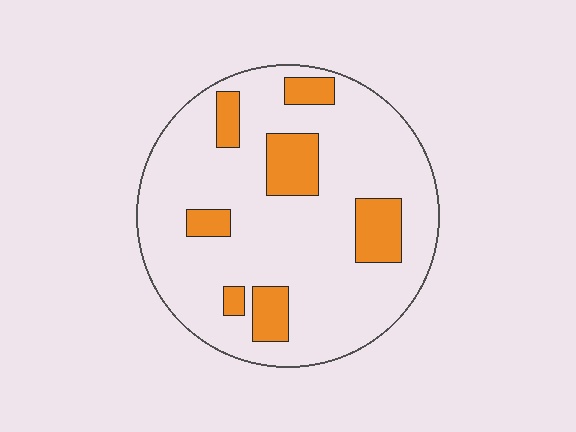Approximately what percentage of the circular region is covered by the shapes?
Approximately 20%.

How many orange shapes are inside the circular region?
7.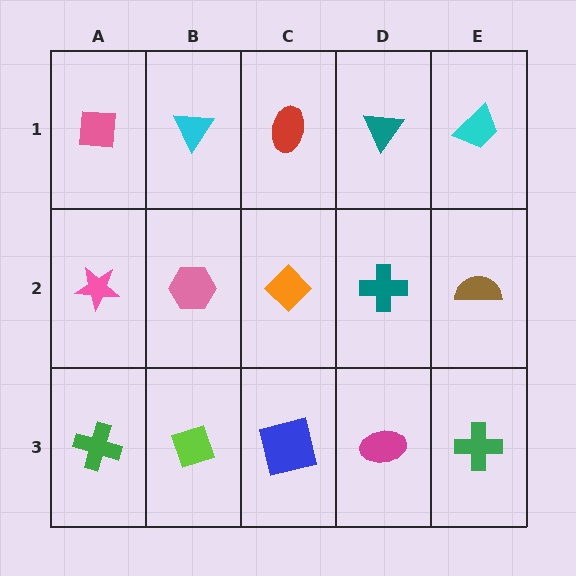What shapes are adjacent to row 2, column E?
A cyan trapezoid (row 1, column E), a green cross (row 3, column E), a teal cross (row 2, column D).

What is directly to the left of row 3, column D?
A blue square.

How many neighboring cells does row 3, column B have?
3.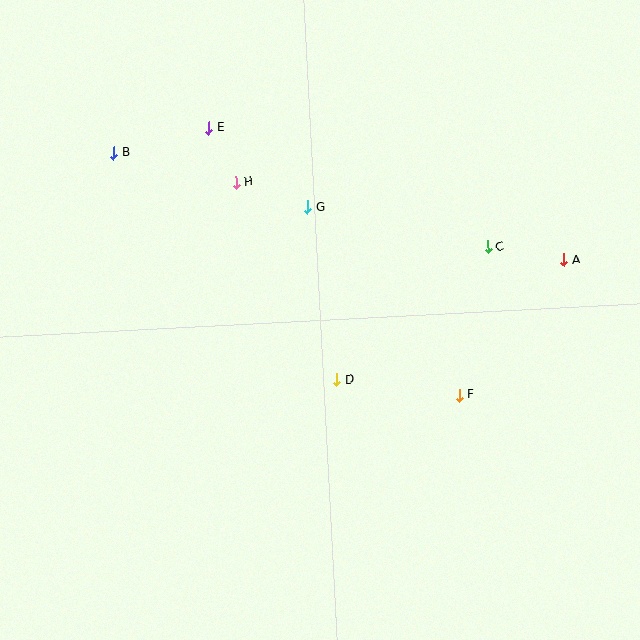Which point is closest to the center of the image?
Point D at (337, 380) is closest to the center.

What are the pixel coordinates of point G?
Point G is at (308, 207).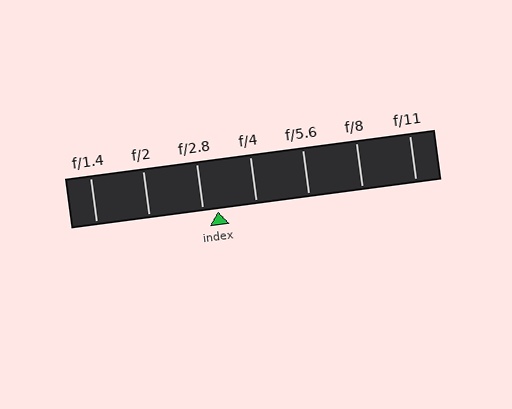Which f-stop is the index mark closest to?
The index mark is closest to f/2.8.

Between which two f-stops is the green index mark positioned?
The index mark is between f/2.8 and f/4.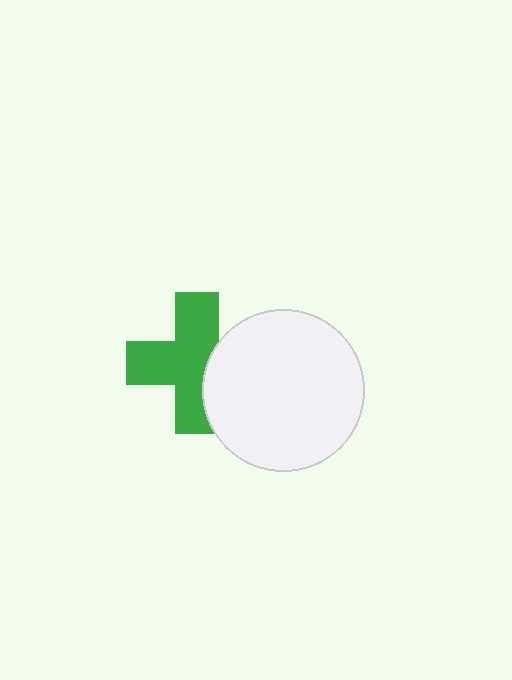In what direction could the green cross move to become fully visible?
The green cross could move left. That would shift it out from behind the white circle entirely.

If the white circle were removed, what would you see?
You would see the complete green cross.